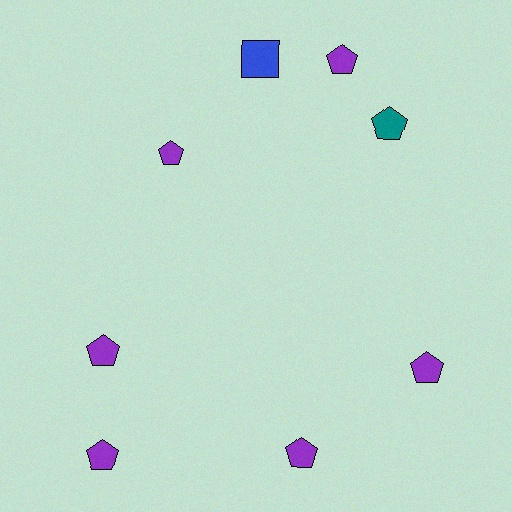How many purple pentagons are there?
There are 6 purple pentagons.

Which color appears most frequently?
Purple, with 6 objects.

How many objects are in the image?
There are 8 objects.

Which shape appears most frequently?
Pentagon, with 7 objects.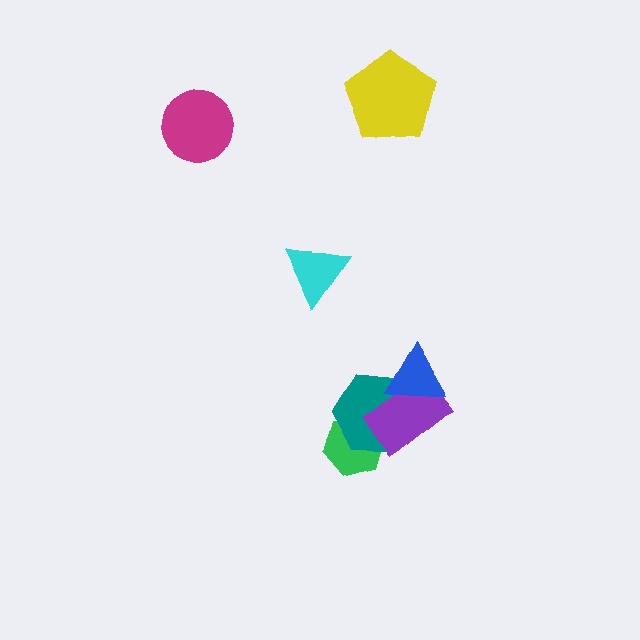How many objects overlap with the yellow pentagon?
0 objects overlap with the yellow pentagon.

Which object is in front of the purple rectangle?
The blue triangle is in front of the purple rectangle.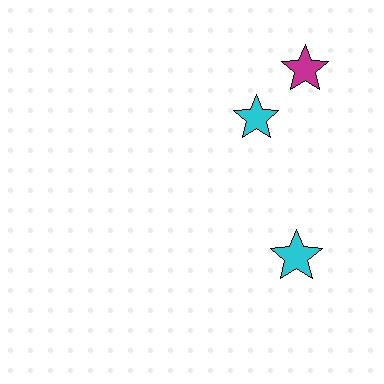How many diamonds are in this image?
There are no diamonds.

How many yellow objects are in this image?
There are no yellow objects.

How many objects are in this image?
There are 3 objects.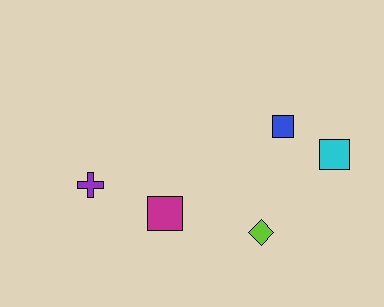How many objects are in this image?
There are 5 objects.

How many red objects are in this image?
There are no red objects.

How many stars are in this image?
There are no stars.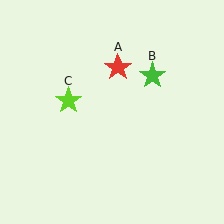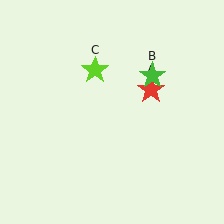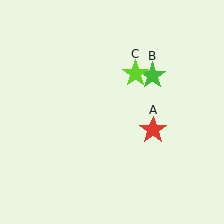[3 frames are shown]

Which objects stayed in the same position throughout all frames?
Green star (object B) remained stationary.